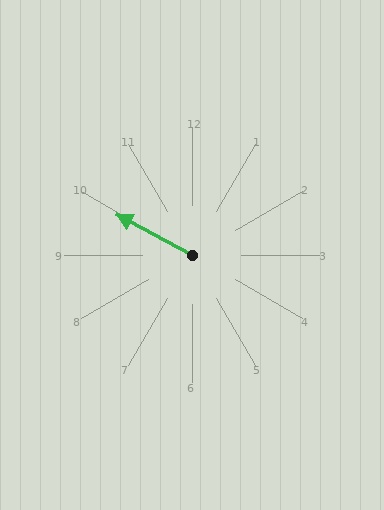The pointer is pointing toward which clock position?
Roughly 10 o'clock.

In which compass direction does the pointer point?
Northwest.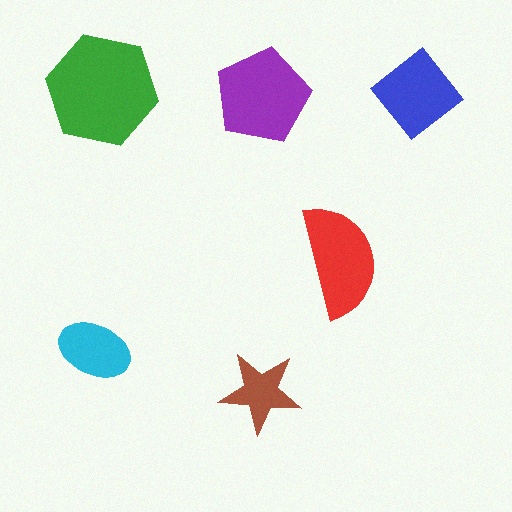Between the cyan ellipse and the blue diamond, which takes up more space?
The blue diamond.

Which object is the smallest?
The brown star.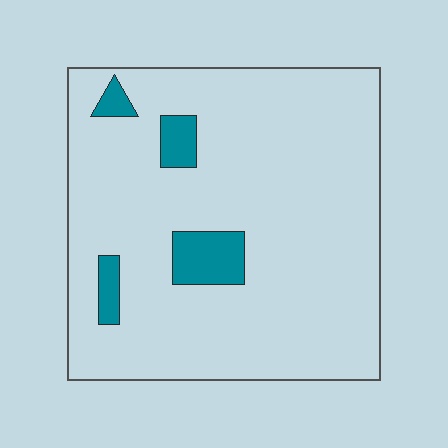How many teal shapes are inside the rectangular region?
4.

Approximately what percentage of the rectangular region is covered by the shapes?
Approximately 10%.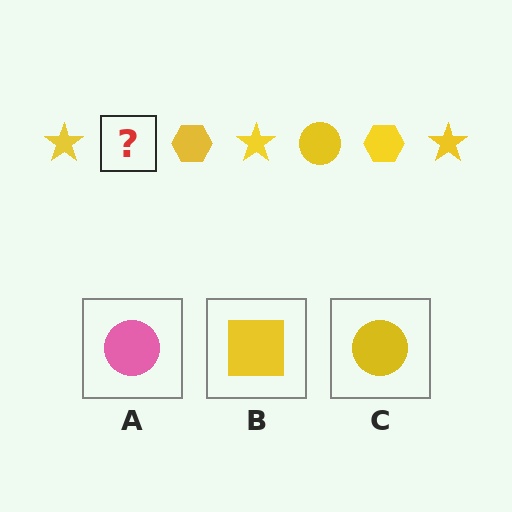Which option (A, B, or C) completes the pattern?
C.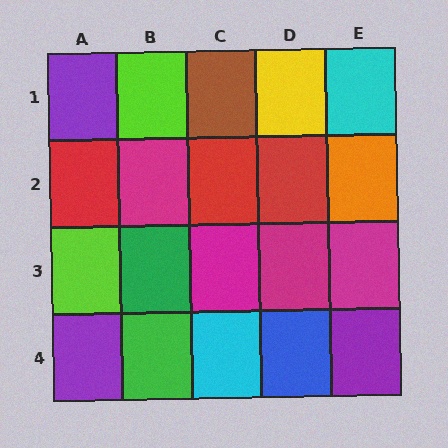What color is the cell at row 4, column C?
Cyan.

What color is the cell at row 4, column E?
Purple.